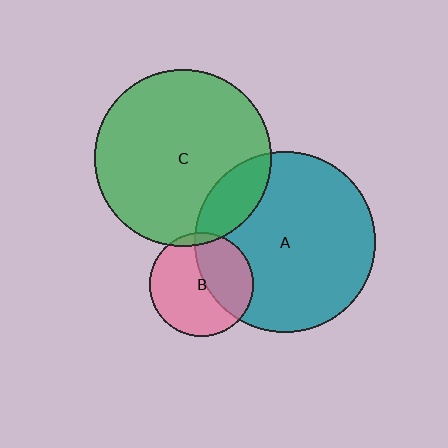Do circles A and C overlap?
Yes.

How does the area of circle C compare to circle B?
Approximately 2.9 times.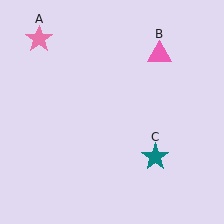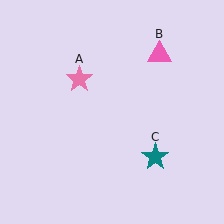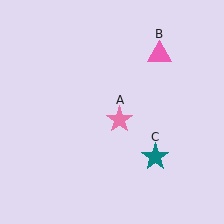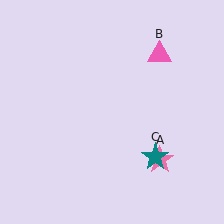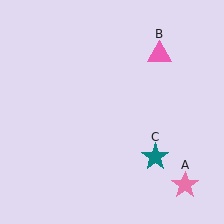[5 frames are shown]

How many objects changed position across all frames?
1 object changed position: pink star (object A).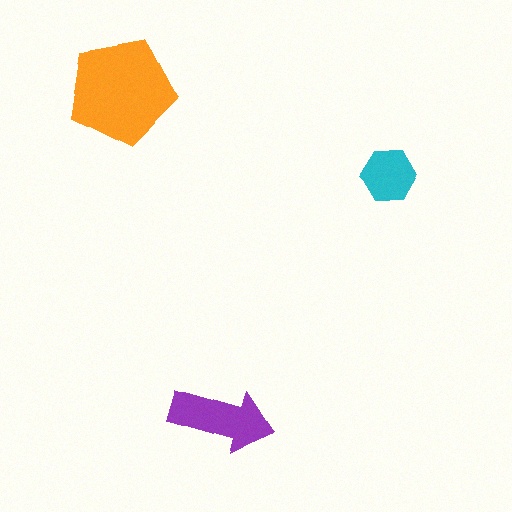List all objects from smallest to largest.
The cyan hexagon, the purple arrow, the orange pentagon.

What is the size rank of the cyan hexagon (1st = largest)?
3rd.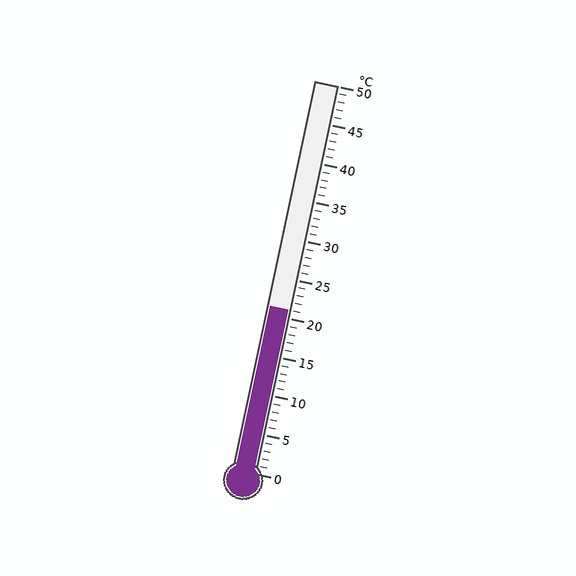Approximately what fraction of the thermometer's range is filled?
The thermometer is filled to approximately 40% of its range.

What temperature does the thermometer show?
The thermometer shows approximately 21°C.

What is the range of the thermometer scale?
The thermometer scale ranges from 0°C to 50°C.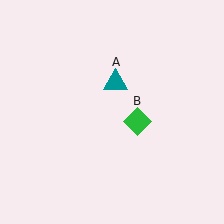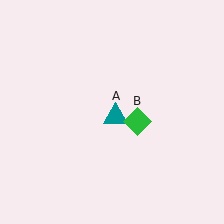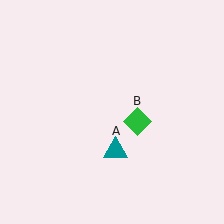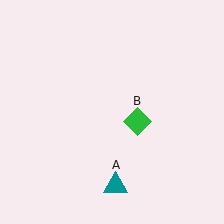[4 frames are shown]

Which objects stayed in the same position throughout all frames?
Green diamond (object B) remained stationary.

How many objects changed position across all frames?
1 object changed position: teal triangle (object A).